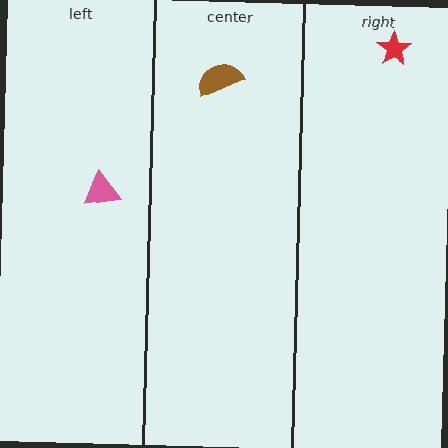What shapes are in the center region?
The brown semicircle.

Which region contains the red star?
The right region.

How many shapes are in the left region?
1.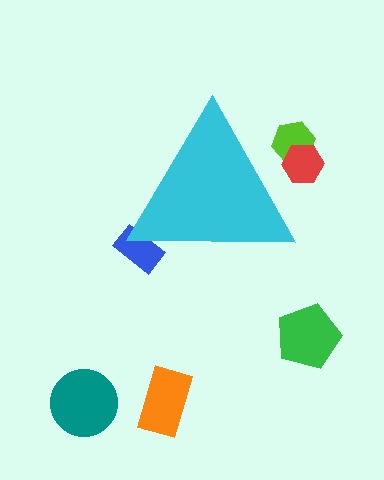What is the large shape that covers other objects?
A cyan triangle.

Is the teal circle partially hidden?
No, the teal circle is fully visible.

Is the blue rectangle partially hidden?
Yes, the blue rectangle is partially hidden behind the cyan triangle.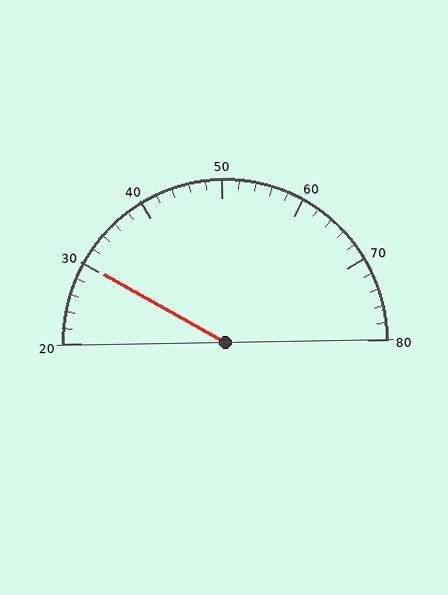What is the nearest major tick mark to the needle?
The nearest major tick mark is 30.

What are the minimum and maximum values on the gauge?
The gauge ranges from 20 to 80.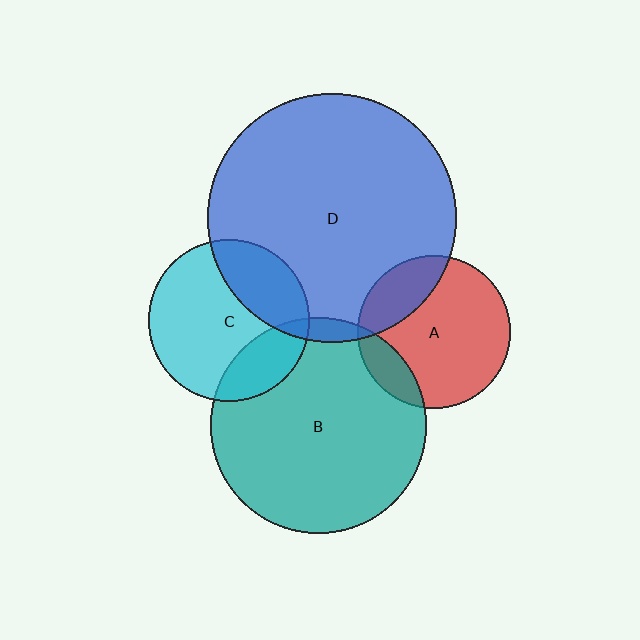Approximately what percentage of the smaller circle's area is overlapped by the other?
Approximately 30%.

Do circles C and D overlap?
Yes.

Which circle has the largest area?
Circle D (blue).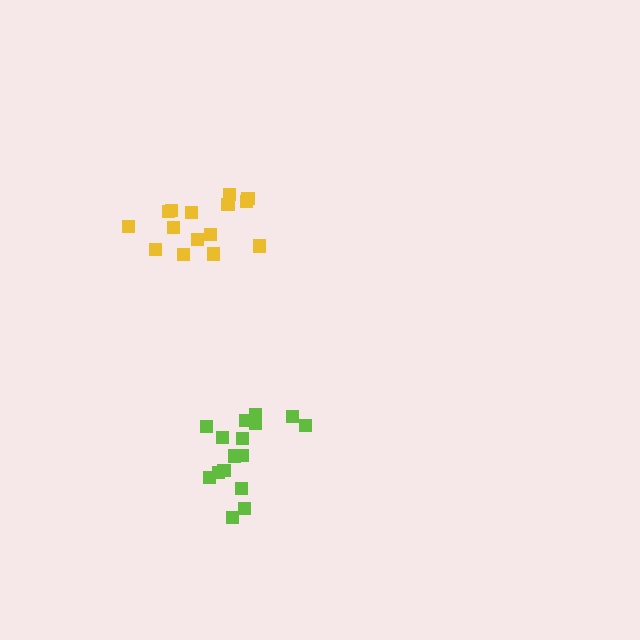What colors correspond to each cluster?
The clusters are colored: yellow, lime.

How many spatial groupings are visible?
There are 2 spatial groupings.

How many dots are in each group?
Group 1: 15 dots, Group 2: 16 dots (31 total).